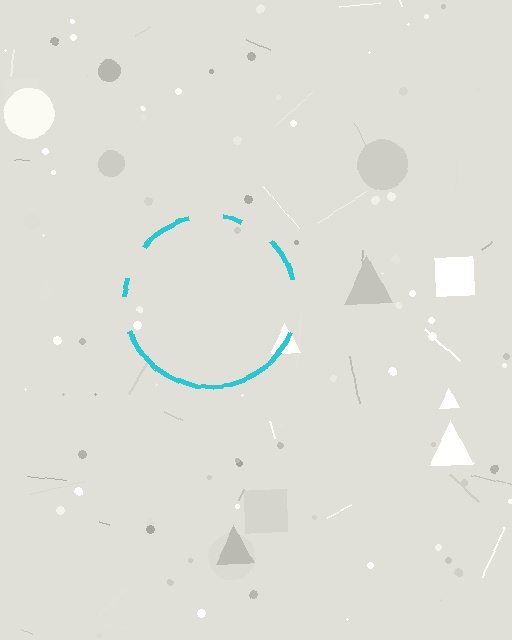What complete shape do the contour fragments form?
The contour fragments form a circle.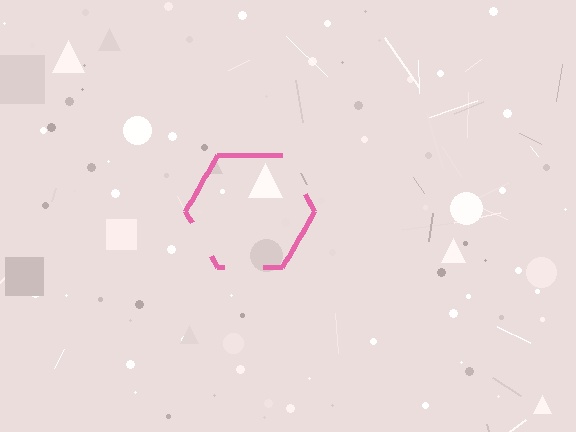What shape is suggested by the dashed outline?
The dashed outline suggests a hexagon.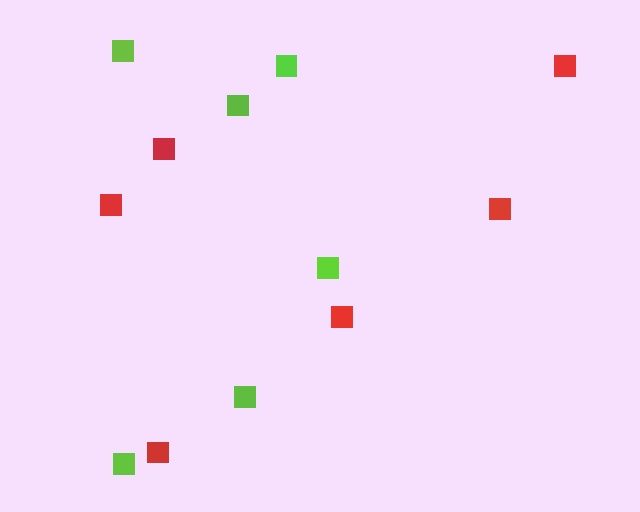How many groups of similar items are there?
There are 2 groups: one group of red squares (6) and one group of lime squares (6).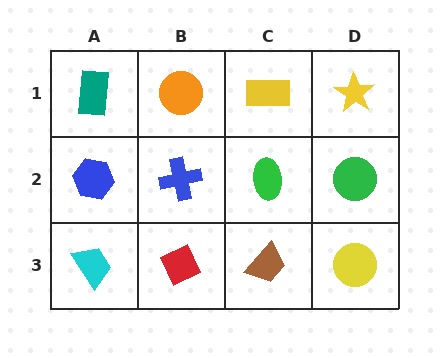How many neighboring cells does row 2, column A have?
3.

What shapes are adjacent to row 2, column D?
A yellow star (row 1, column D), a yellow circle (row 3, column D), a green ellipse (row 2, column C).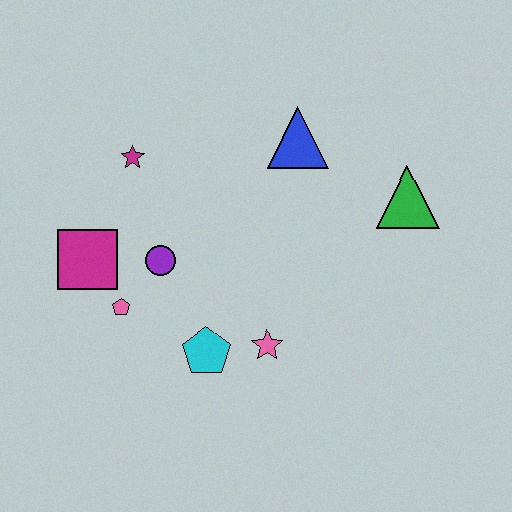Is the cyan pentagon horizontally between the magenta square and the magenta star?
No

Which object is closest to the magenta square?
The pink pentagon is closest to the magenta square.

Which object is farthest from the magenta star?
The green triangle is farthest from the magenta star.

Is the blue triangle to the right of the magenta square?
Yes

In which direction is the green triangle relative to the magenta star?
The green triangle is to the right of the magenta star.